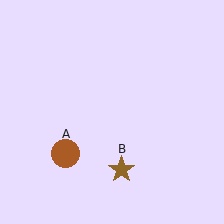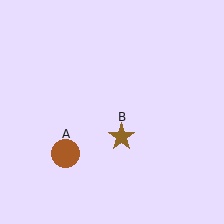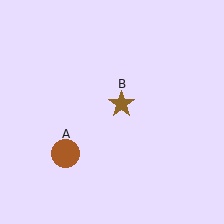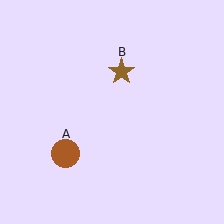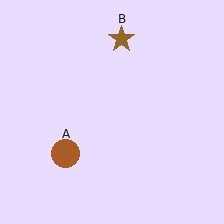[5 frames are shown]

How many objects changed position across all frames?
1 object changed position: brown star (object B).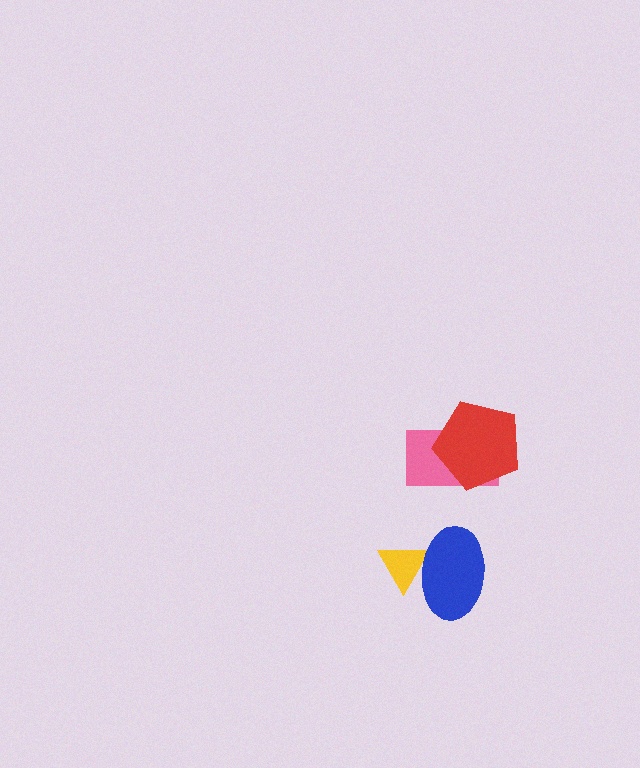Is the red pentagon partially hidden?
No, no other shape covers it.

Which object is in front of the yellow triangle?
The blue ellipse is in front of the yellow triangle.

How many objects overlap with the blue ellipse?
1 object overlaps with the blue ellipse.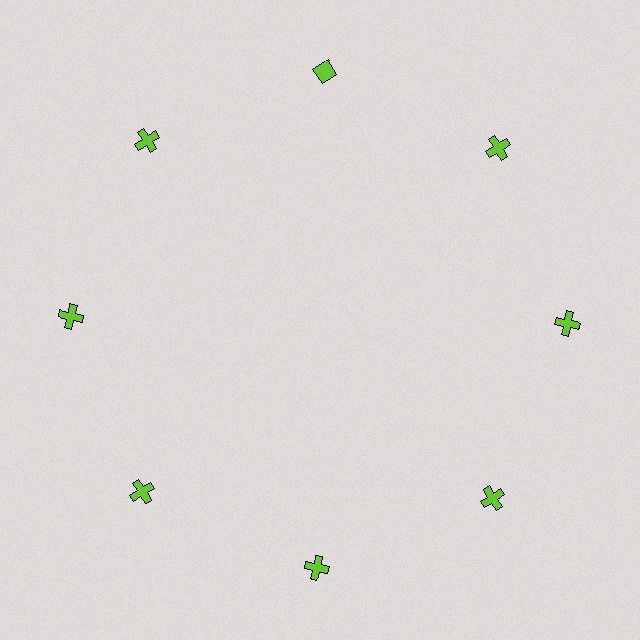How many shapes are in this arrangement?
There are 8 shapes arranged in a ring pattern.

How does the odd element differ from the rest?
It has a different shape: diamond instead of cross.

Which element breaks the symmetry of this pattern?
The lime diamond at roughly the 12 o'clock position breaks the symmetry. All other shapes are lime crosses.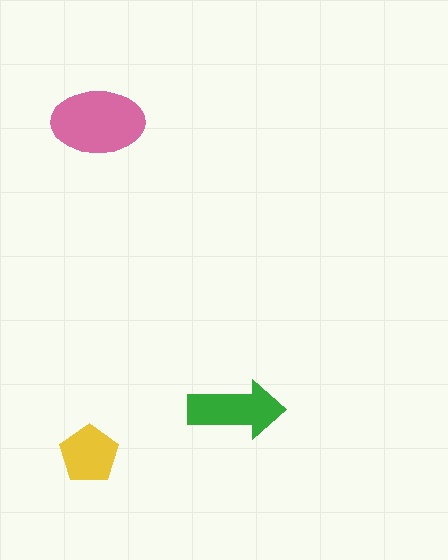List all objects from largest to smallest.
The pink ellipse, the green arrow, the yellow pentagon.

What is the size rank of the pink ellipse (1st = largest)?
1st.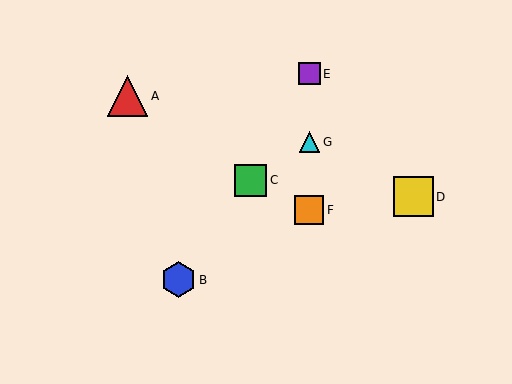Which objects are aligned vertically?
Objects E, F, G are aligned vertically.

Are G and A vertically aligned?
No, G is at x≈309 and A is at x≈127.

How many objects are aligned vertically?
3 objects (E, F, G) are aligned vertically.